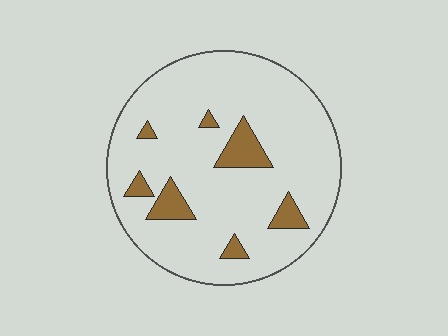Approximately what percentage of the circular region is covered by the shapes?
Approximately 10%.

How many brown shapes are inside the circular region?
7.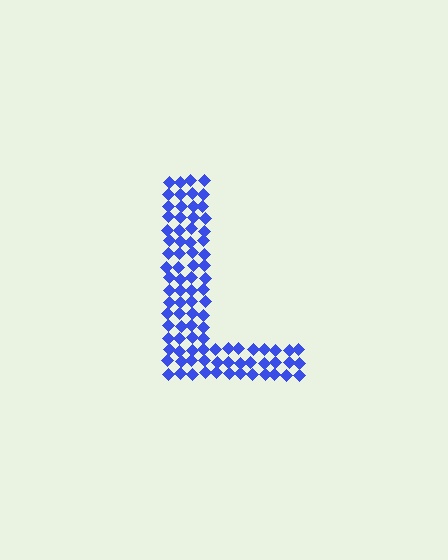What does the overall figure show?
The overall figure shows the letter L.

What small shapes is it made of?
It is made of small diamonds.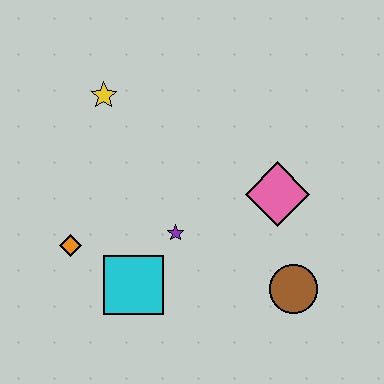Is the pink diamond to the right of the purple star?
Yes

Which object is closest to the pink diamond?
The brown circle is closest to the pink diamond.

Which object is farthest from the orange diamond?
The brown circle is farthest from the orange diamond.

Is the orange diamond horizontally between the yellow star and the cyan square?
No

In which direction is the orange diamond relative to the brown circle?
The orange diamond is to the left of the brown circle.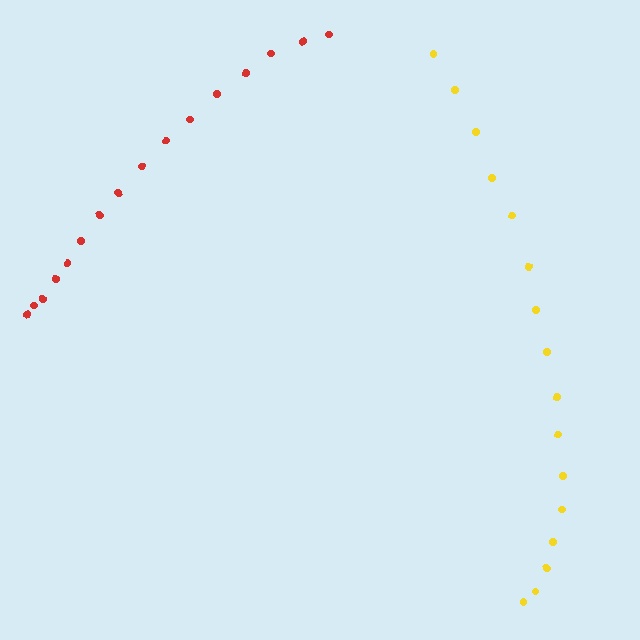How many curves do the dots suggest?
There are 2 distinct paths.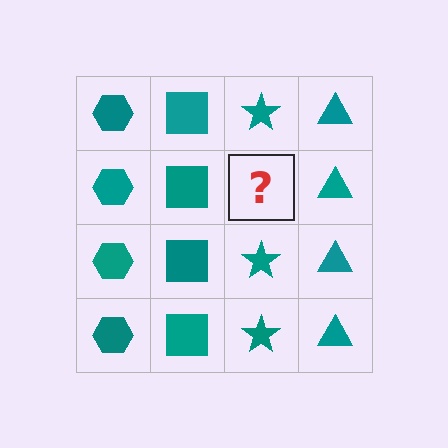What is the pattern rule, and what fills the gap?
The rule is that each column has a consistent shape. The gap should be filled with a teal star.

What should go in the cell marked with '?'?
The missing cell should contain a teal star.